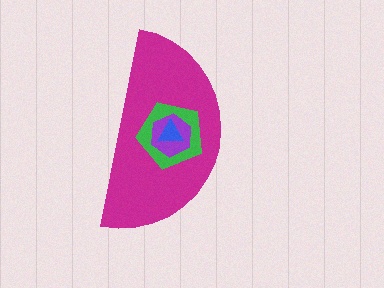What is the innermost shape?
The blue triangle.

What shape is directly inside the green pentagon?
The purple hexagon.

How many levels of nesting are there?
4.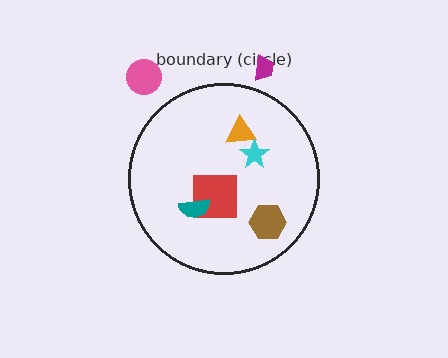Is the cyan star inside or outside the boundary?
Inside.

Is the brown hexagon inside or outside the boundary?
Inside.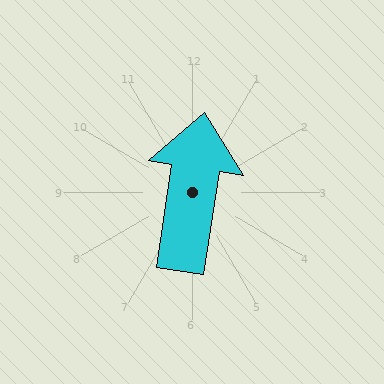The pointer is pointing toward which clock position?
Roughly 12 o'clock.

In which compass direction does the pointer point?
North.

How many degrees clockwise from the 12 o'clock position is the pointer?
Approximately 9 degrees.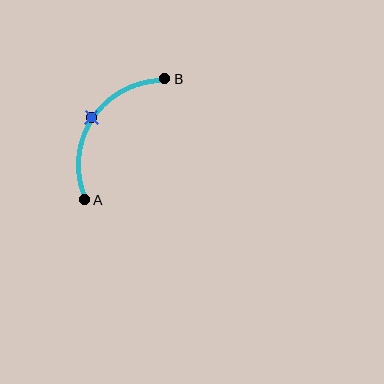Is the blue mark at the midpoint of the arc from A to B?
Yes. The blue mark lies on the arc at equal arc-length from both A and B — it is the arc midpoint.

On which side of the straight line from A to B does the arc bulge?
The arc bulges to the left of the straight line connecting A and B.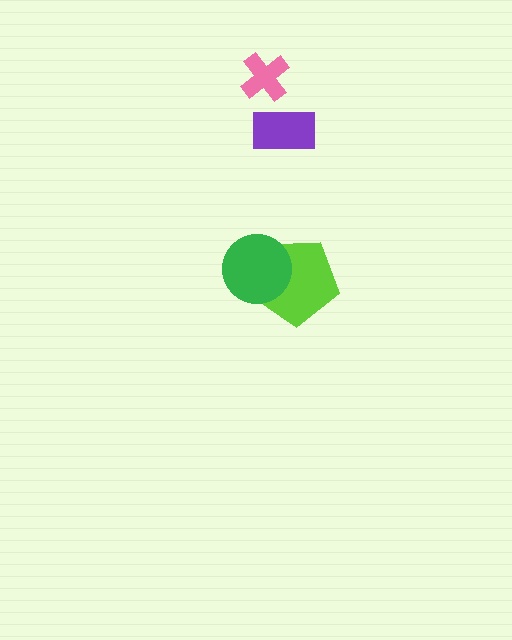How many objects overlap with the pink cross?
0 objects overlap with the pink cross.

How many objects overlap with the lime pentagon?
1 object overlaps with the lime pentagon.